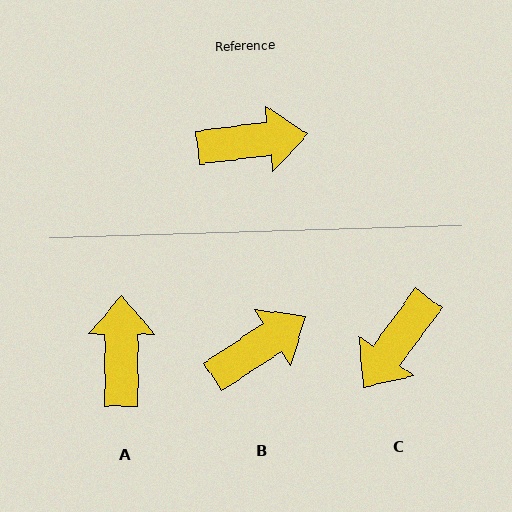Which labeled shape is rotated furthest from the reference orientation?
C, about 133 degrees away.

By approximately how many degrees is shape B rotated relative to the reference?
Approximately 26 degrees counter-clockwise.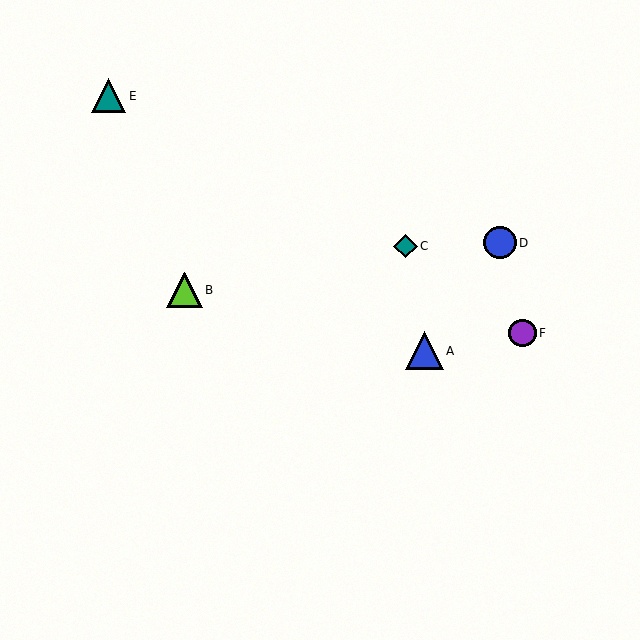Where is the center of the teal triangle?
The center of the teal triangle is at (109, 96).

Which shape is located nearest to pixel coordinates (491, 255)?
The blue circle (labeled D) at (500, 243) is nearest to that location.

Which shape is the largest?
The blue triangle (labeled A) is the largest.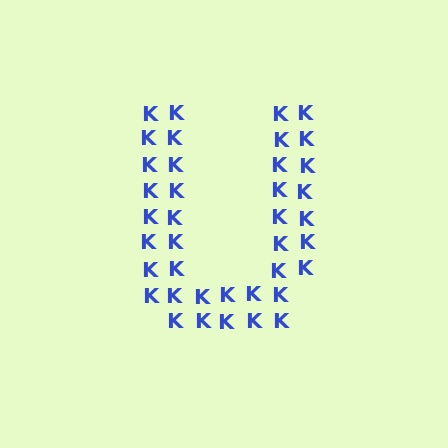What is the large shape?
The large shape is the letter U.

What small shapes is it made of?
It is made of small letter K's.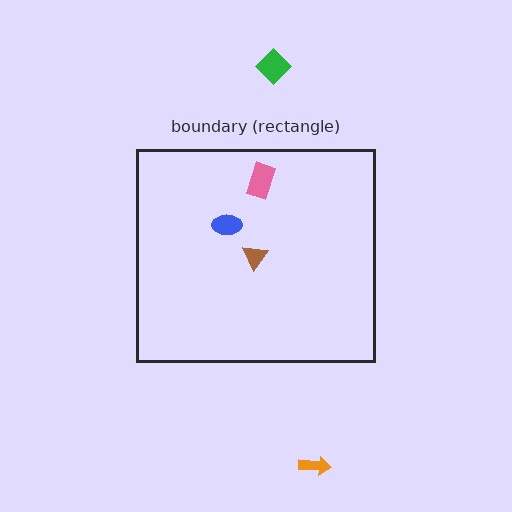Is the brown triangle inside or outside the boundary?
Inside.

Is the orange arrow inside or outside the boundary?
Outside.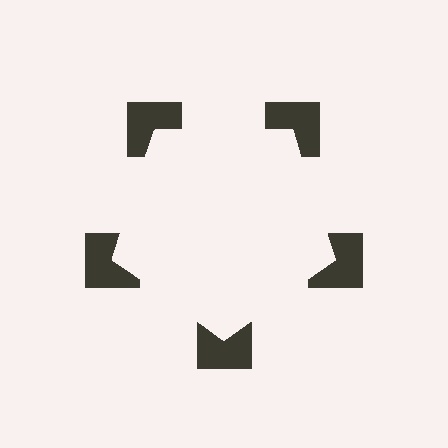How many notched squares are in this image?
There are 5 — one at each vertex of the illusory pentagon.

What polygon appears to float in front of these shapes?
An illusory pentagon — its edges are inferred from the aligned wedge cuts in the notched squares, not physically drawn.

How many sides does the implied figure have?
5 sides.